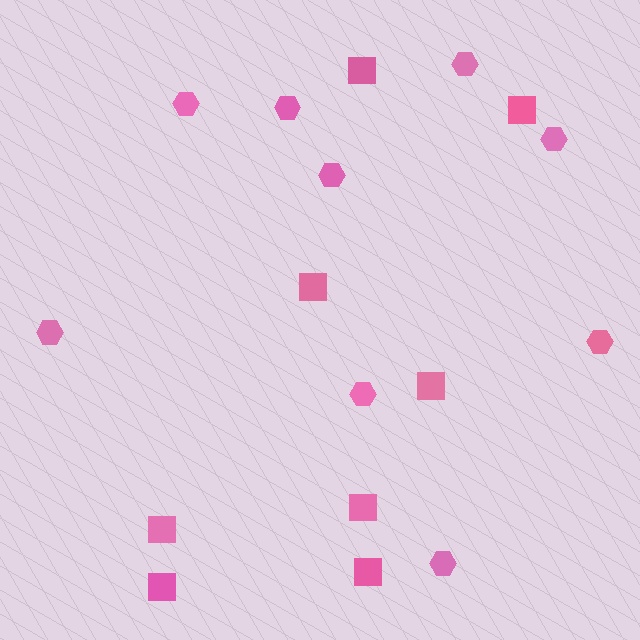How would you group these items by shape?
There are 2 groups: one group of squares (8) and one group of hexagons (9).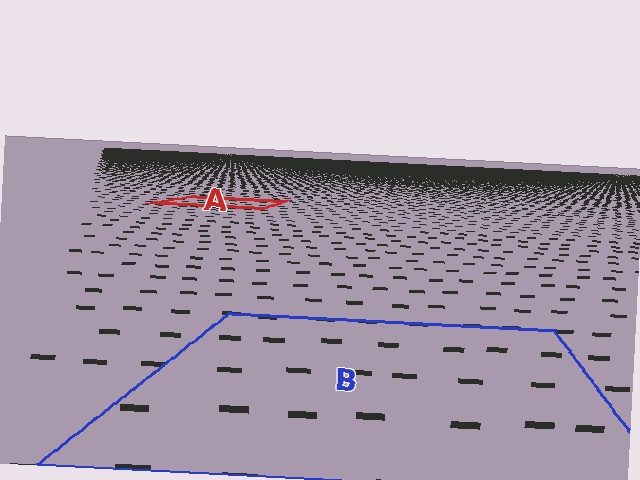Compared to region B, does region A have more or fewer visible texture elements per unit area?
Region A has more texture elements per unit area — they are packed more densely because it is farther away.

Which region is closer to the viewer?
Region B is closer. The texture elements there are larger and more spread out.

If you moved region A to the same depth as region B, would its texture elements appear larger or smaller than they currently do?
They would appear larger. At a closer depth, the same texture elements are projected at a bigger on-screen size.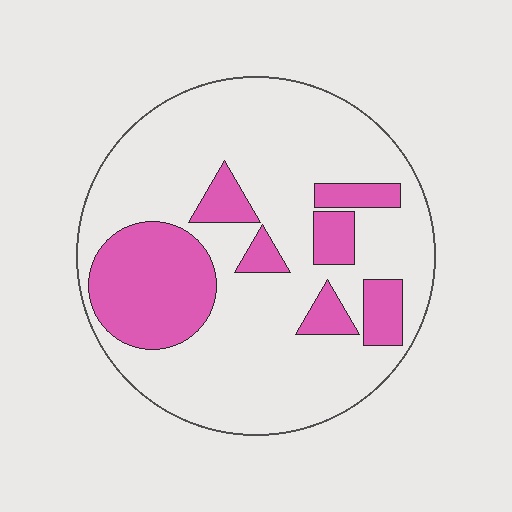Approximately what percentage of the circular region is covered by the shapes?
Approximately 25%.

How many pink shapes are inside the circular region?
7.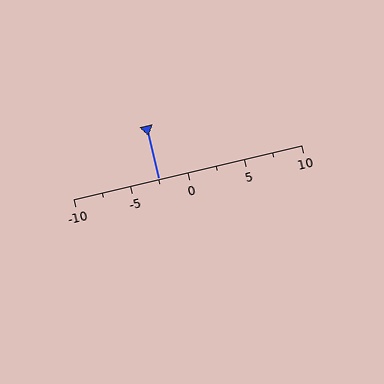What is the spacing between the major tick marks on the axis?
The major ticks are spaced 5 apart.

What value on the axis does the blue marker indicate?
The marker indicates approximately -2.5.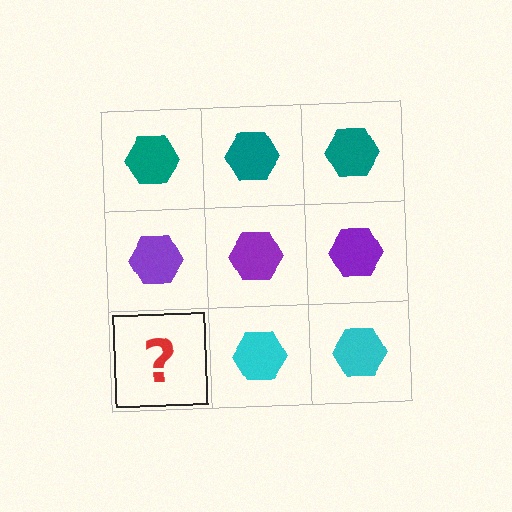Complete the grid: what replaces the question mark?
The question mark should be replaced with a cyan hexagon.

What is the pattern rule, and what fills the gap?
The rule is that each row has a consistent color. The gap should be filled with a cyan hexagon.